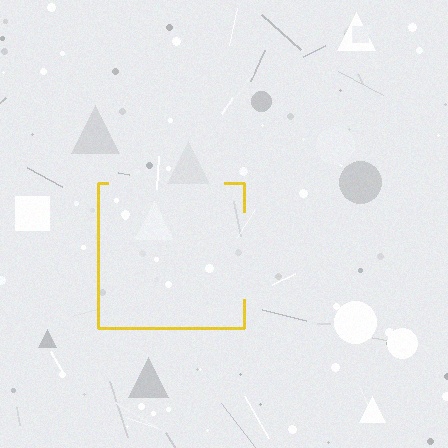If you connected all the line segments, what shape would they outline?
They would outline a square.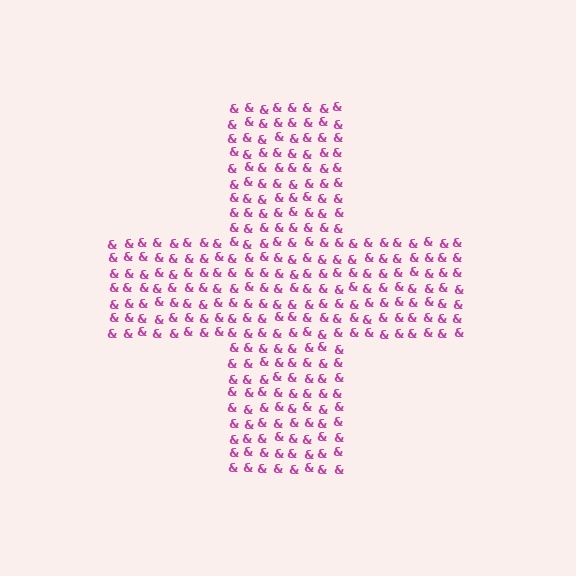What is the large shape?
The large shape is a cross.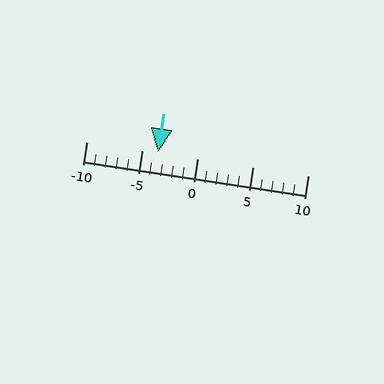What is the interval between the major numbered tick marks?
The major tick marks are spaced 5 units apart.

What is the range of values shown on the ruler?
The ruler shows values from -10 to 10.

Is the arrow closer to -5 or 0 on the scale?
The arrow is closer to -5.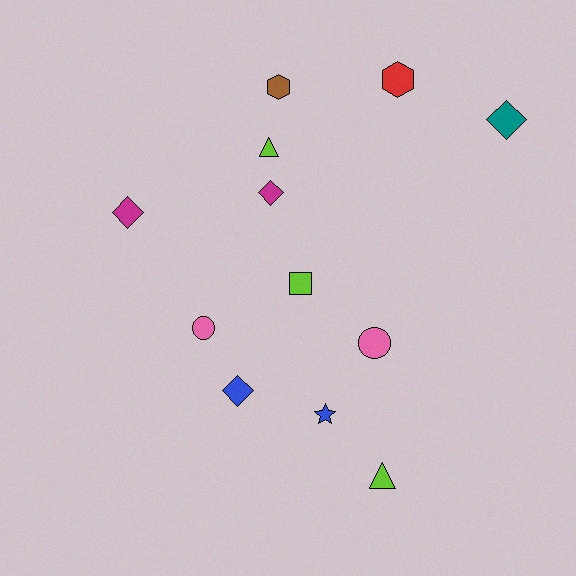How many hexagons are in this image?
There are 2 hexagons.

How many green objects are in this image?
There are no green objects.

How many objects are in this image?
There are 12 objects.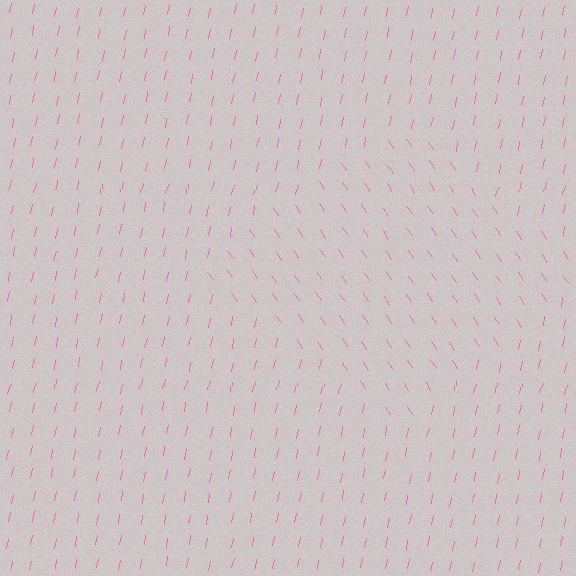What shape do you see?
I see a diamond.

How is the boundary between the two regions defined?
The boundary is defined purely by a change in line orientation (approximately 45 degrees difference). All lines are the same color and thickness.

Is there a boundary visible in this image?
Yes, there is a texture boundary formed by a change in line orientation.